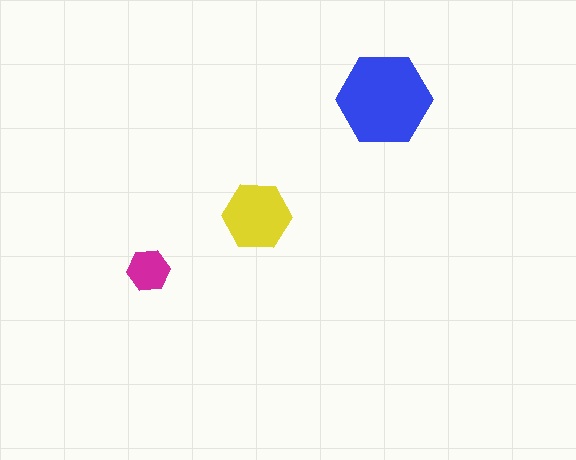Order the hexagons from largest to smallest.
the blue one, the yellow one, the magenta one.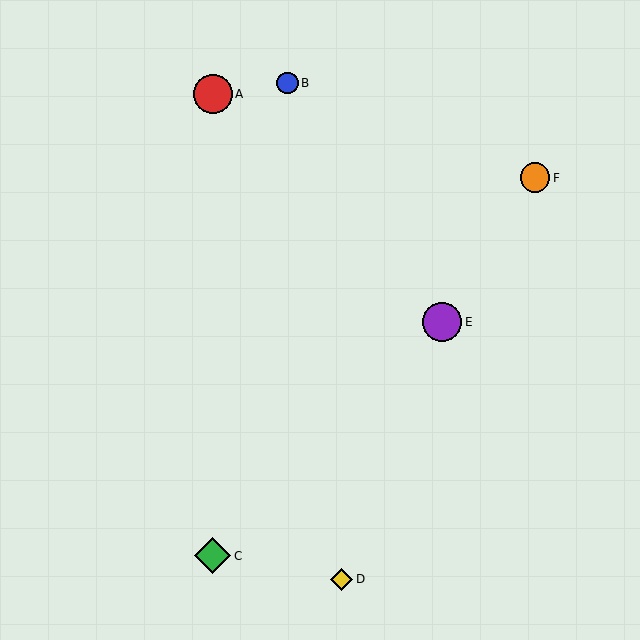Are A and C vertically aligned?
Yes, both are at x≈213.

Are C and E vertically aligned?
No, C is at x≈213 and E is at x≈442.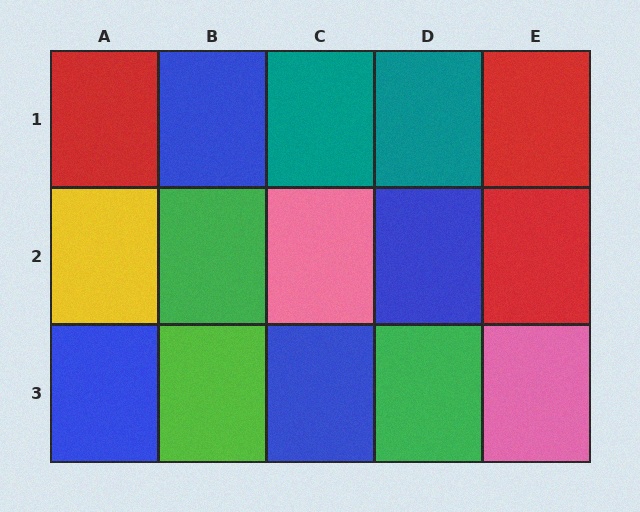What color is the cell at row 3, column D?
Green.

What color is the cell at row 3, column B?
Lime.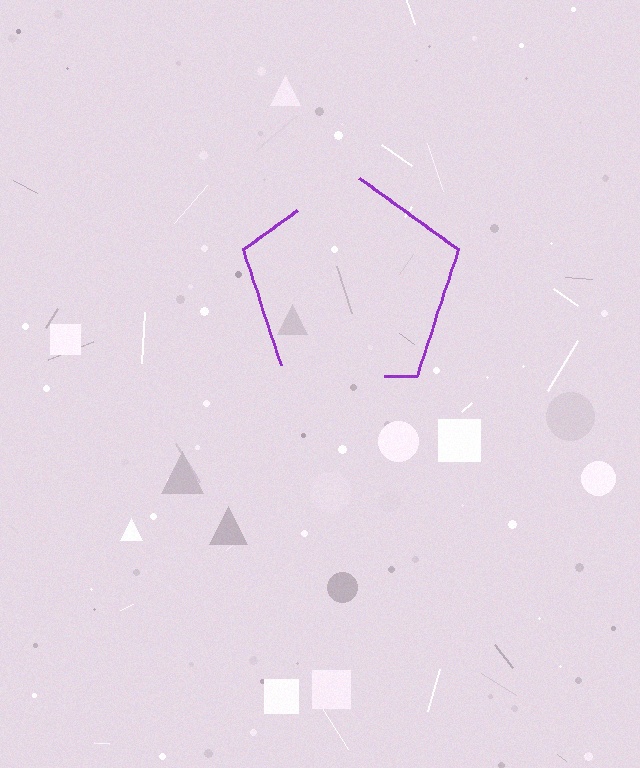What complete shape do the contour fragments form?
The contour fragments form a pentagon.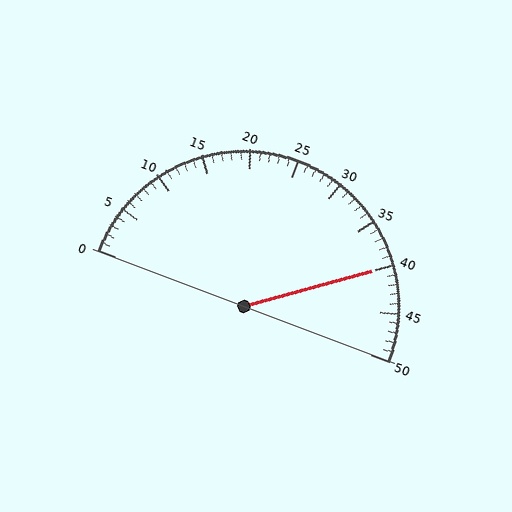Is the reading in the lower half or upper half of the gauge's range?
The reading is in the upper half of the range (0 to 50).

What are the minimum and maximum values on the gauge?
The gauge ranges from 0 to 50.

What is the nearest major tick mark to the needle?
The nearest major tick mark is 40.